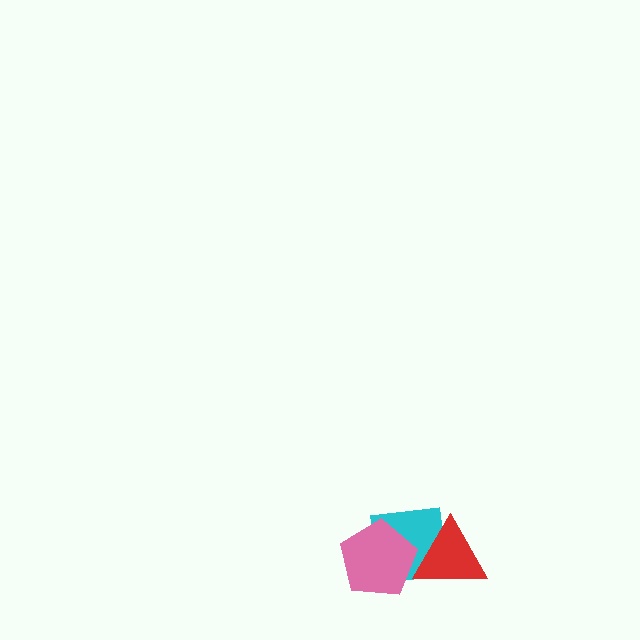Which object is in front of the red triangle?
The pink pentagon is in front of the red triangle.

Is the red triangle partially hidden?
Yes, it is partially covered by another shape.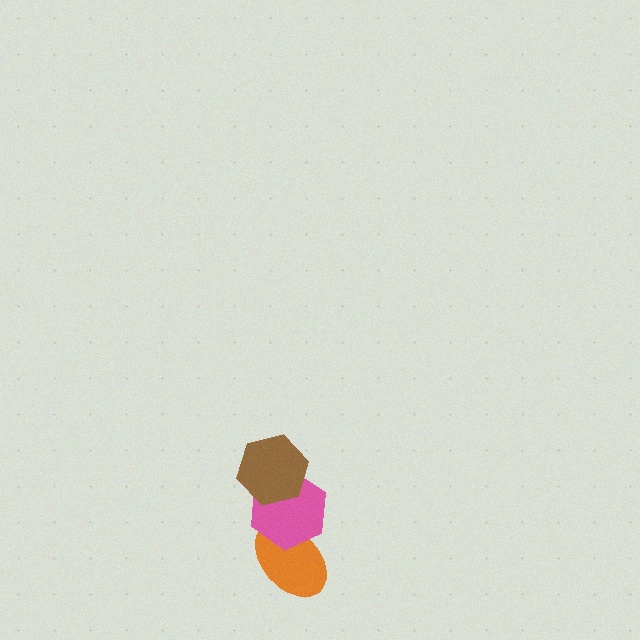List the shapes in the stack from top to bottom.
From top to bottom: the brown hexagon, the pink hexagon, the orange ellipse.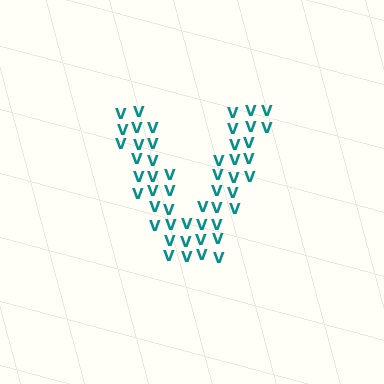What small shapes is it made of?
It is made of small letter V's.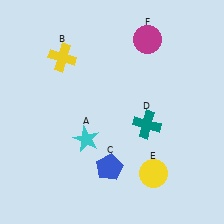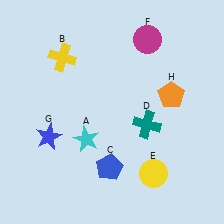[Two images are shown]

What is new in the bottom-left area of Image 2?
A blue star (G) was added in the bottom-left area of Image 2.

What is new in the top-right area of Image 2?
An orange pentagon (H) was added in the top-right area of Image 2.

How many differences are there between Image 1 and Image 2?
There are 2 differences between the two images.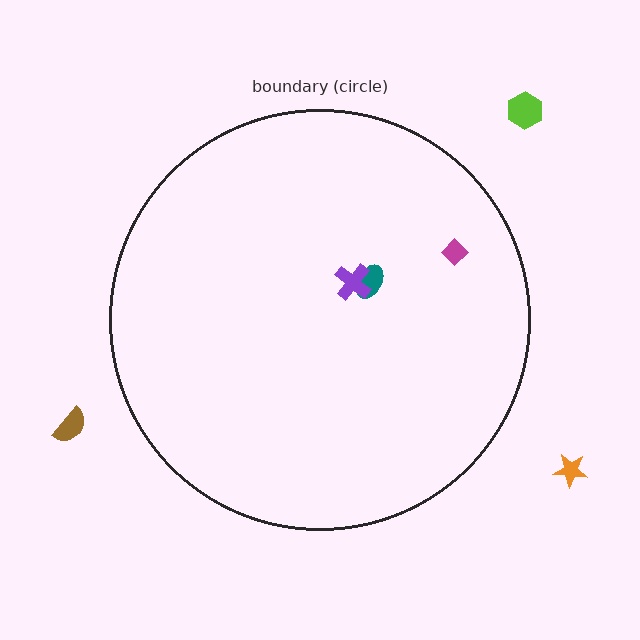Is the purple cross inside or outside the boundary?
Inside.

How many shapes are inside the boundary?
3 inside, 3 outside.